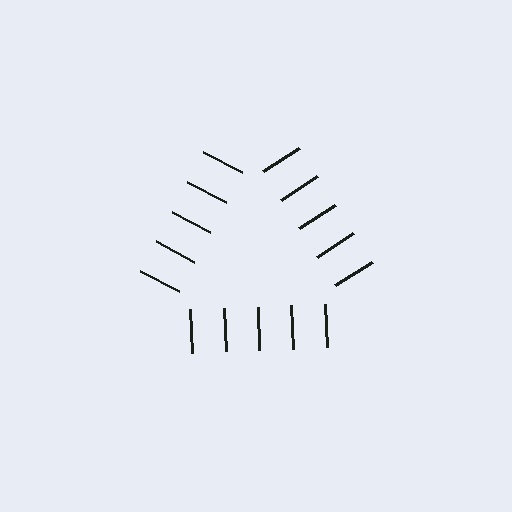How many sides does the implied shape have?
3 sides — the line-ends trace a triangle.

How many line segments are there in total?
15 — 5 along each of the 3 edges.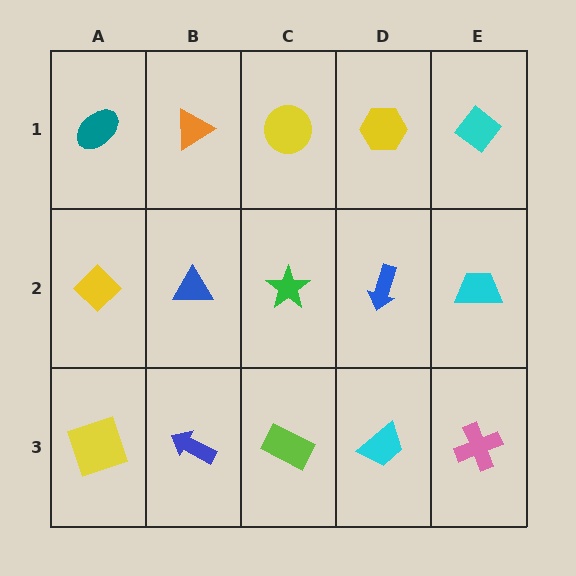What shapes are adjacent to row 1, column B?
A blue triangle (row 2, column B), a teal ellipse (row 1, column A), a yellow circle (row 1, column C).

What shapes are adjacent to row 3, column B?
A blue triangle (row 2, column B), a yellow square (row 3, column A), a lime rectangle (row 3, column C).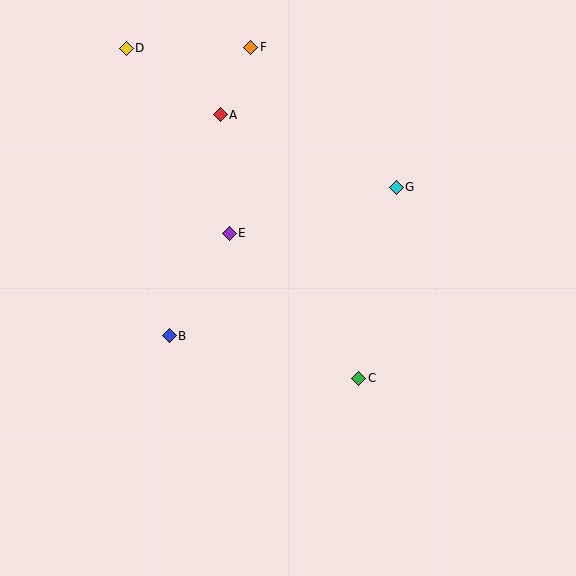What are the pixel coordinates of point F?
Point F is at (251, 47).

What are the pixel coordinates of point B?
Point B is at (169, 336).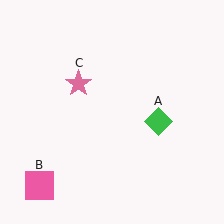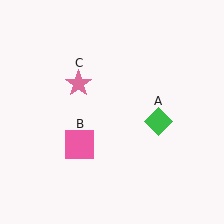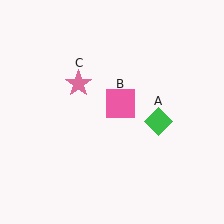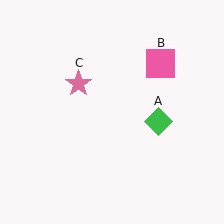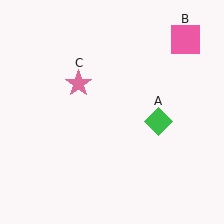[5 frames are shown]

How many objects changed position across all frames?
1 object changed position: pink square (object B).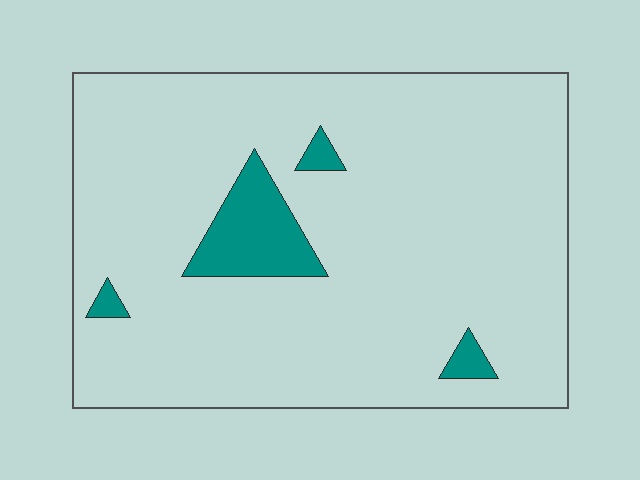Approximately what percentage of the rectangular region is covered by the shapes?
Approximately 10%.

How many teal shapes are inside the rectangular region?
4.